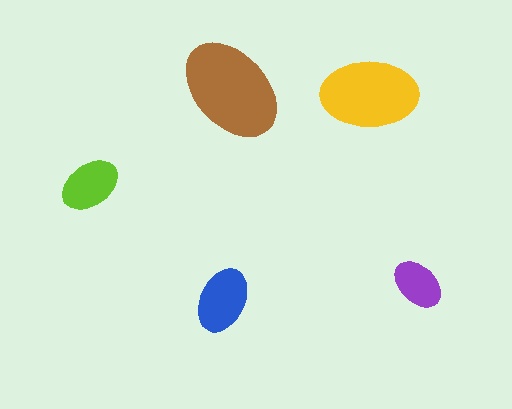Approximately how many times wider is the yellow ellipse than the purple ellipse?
About 2 times wider.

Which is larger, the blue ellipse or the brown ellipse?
The brown one.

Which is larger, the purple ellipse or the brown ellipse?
The brown one.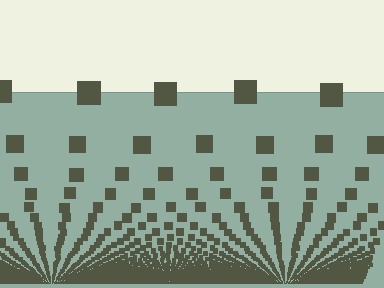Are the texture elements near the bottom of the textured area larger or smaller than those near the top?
Smaller. The gradient is inverted — elements near the bottom are smaller and denser.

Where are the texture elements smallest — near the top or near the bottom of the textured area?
Near the bottom.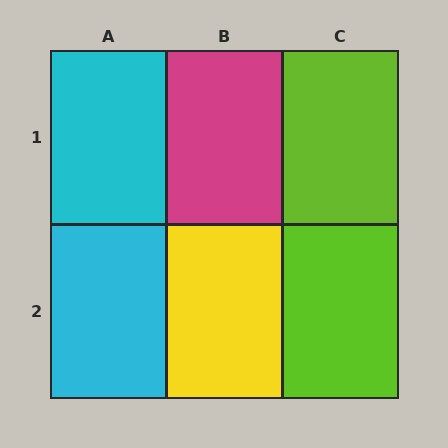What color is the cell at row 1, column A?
Cyan.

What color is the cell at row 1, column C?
Lime.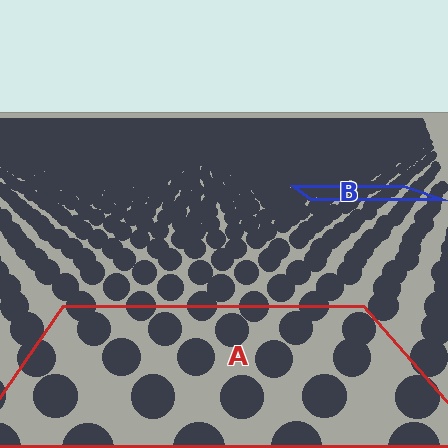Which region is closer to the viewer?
Region A is closer. The texture elements there are larger and more spread out.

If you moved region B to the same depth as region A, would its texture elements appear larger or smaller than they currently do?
They would appear larger. At a closer depth, the same texture elements are projected at a bigger on-screen size.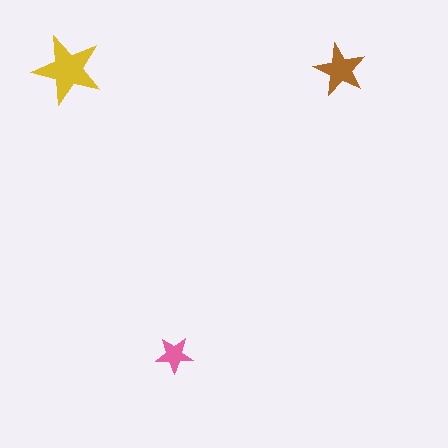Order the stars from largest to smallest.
the yellow one, the brown one, the pink one.